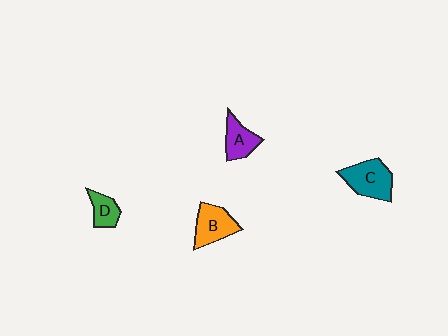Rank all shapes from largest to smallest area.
From largest to smallest: C (teal), B (orange), A (purple), D (green).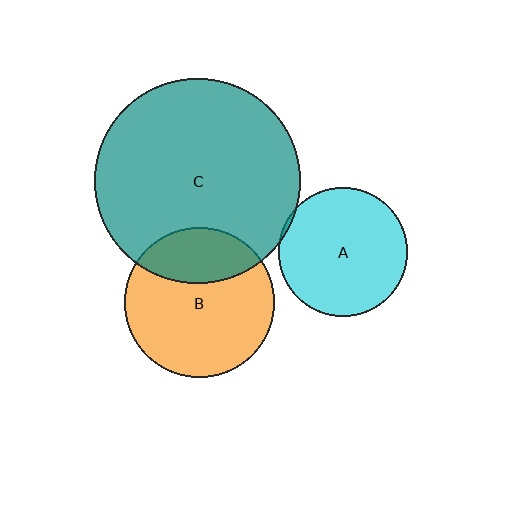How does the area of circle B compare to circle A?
Approximately 1.4 times.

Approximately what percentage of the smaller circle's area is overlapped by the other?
Approximately 5%.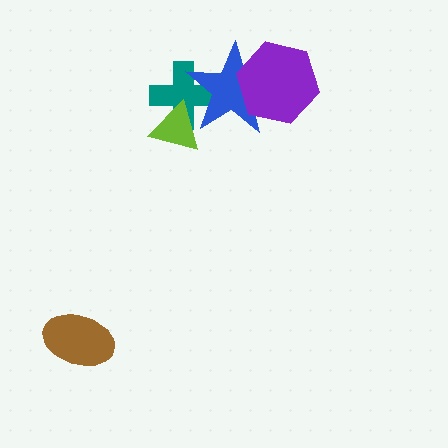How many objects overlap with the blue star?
3 objects overlap with the blue star.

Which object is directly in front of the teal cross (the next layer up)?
The lime triangle is directly in front of the teal cross.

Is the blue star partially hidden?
Yes, it is partially covered by another shape.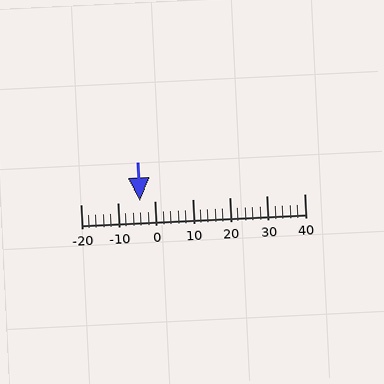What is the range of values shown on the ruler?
The ruler shows values from -20 to 40.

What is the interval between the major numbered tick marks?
The major tick marks are spaced 10 units apart.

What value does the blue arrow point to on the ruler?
The blue arrow points to approximately -4.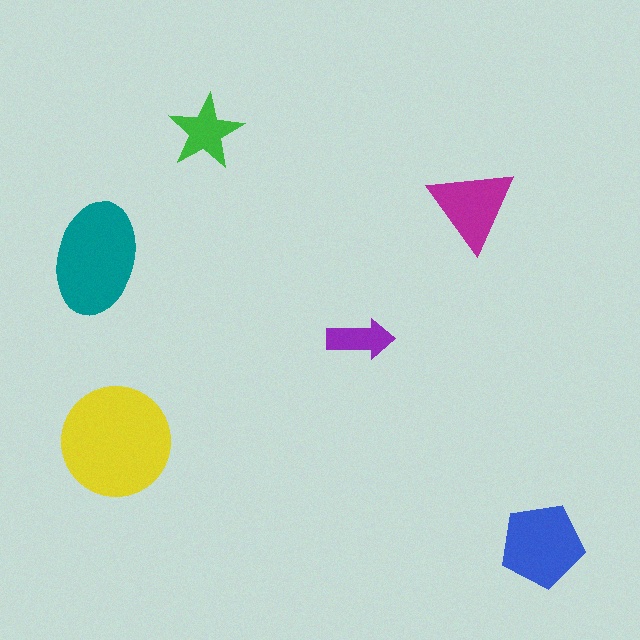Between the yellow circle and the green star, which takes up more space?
The yellow circle.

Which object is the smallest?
The purple arrow.